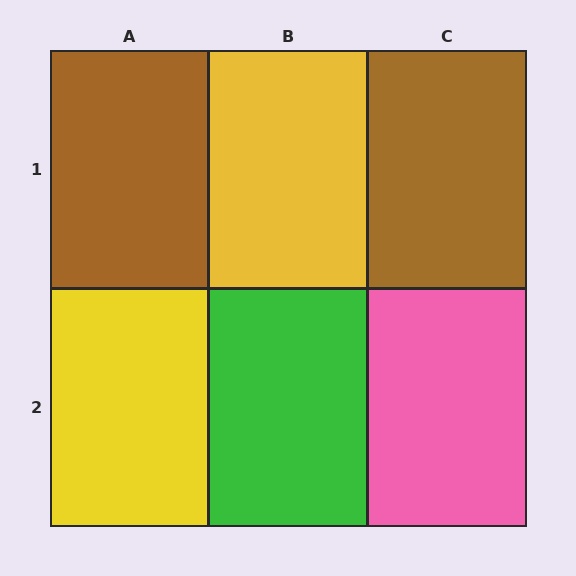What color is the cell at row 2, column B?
Green.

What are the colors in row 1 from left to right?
Brown, yellow, brown.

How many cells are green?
1 cell is green.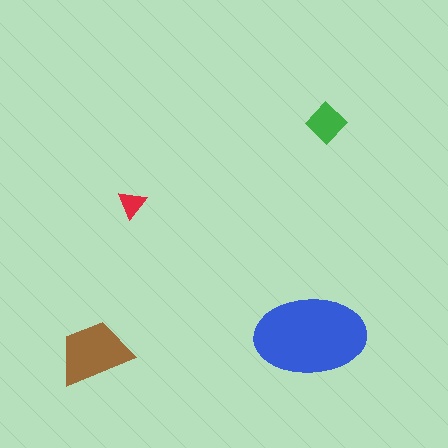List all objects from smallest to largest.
The red triangle, the green diamond, the brown trapezoid, the blue ellipse.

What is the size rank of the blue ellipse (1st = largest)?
1st.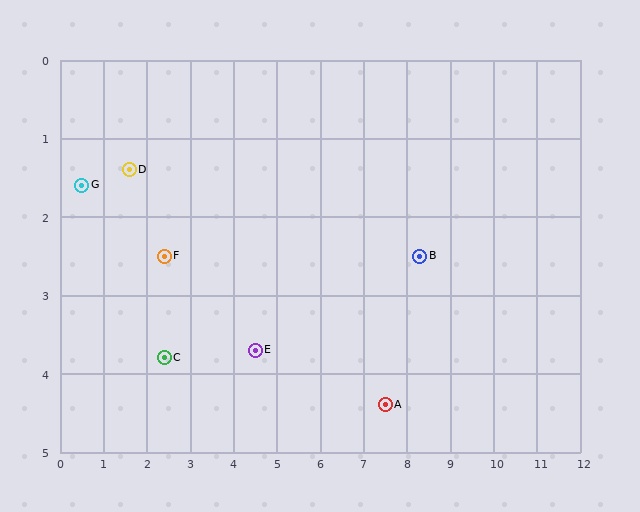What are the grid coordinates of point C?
Point C is at approximately (2.4, 3.8).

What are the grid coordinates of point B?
Point B is at approximately (8.3, 2.5).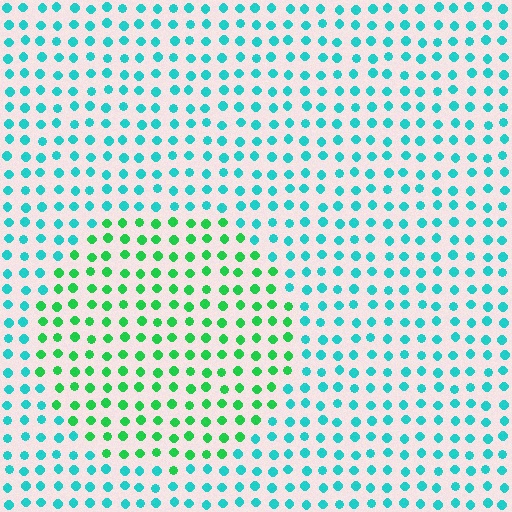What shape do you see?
I see a circle.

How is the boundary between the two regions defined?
The boundary is defined purely by a slight shift in hue (about 44 degrees). Spacing, size, and orientation are identical on both sides.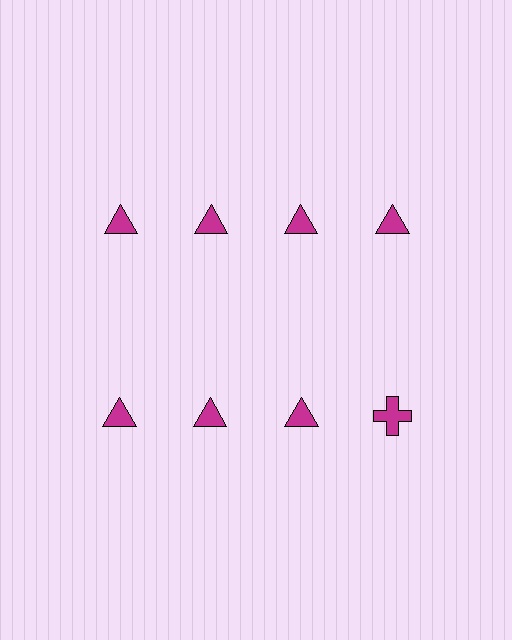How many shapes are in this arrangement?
There are 8 shapes arranged in a grid pattern.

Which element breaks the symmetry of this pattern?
The magenta cross in the second row, second from right column breaks the symmetry. All other shapes are magenta triangles.